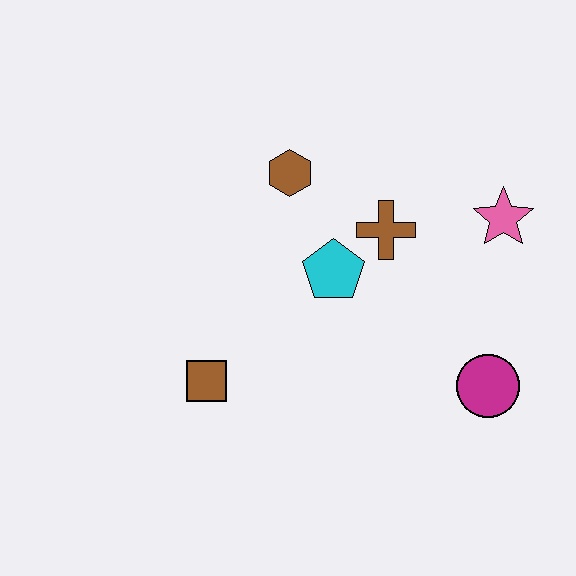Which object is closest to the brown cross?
The cyan pentagon is closest to the brown cross.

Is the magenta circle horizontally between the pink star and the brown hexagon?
Yes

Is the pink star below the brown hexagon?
Yes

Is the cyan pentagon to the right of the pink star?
No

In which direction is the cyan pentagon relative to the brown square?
The cyan pentagon is to the right of the brown square.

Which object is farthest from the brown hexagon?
The magenta circle is farthest from the brown hexagon.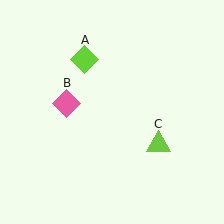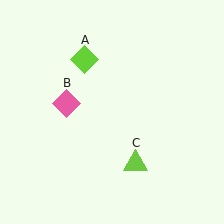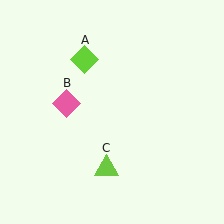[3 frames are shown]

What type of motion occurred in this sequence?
The lime triangle (object C) rotated clockwise around the center of the scene.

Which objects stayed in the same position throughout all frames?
Lime diamond (object A) and pink diamond (object B) remained stationary.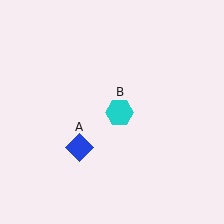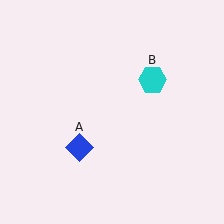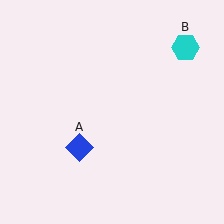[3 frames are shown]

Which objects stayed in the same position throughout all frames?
Blue diamond (object A) remained stationary.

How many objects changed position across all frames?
1 object changed position: cyan hexagon (object B).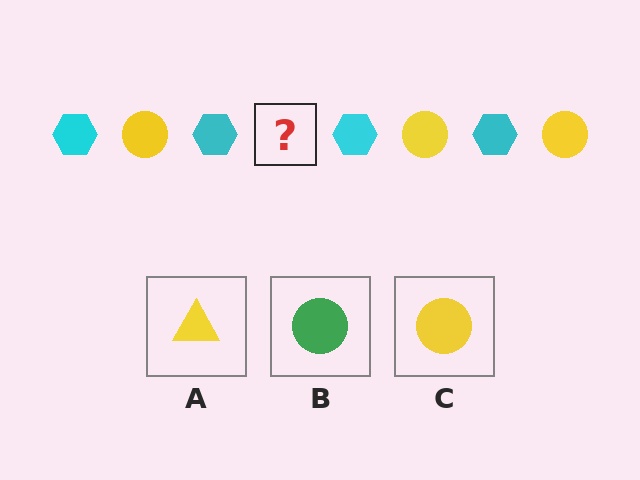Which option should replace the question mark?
Option C.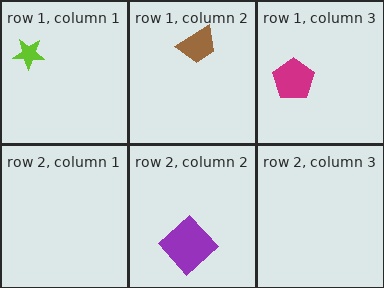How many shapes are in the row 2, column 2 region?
1.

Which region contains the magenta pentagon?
The row 1, column 3 region.